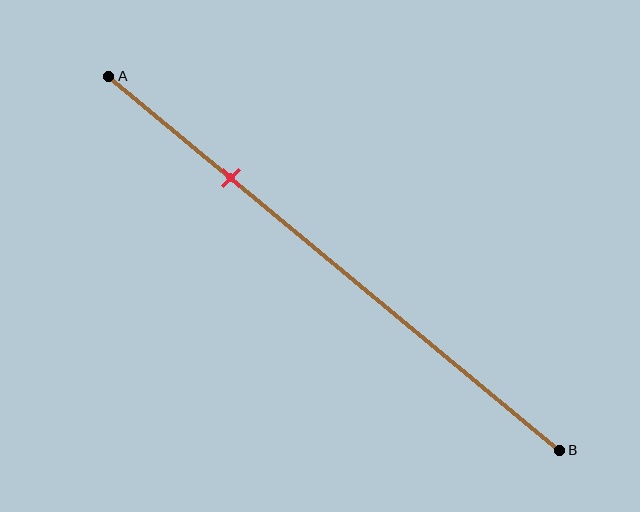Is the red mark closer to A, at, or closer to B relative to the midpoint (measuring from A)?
The red mark is closer to point A than the midpoint of segment AB.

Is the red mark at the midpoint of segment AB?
No, the mark is at about 25% from A, not at the 50% midpoint.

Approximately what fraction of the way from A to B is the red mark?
The red mark is approximately 25% of the way from A to B.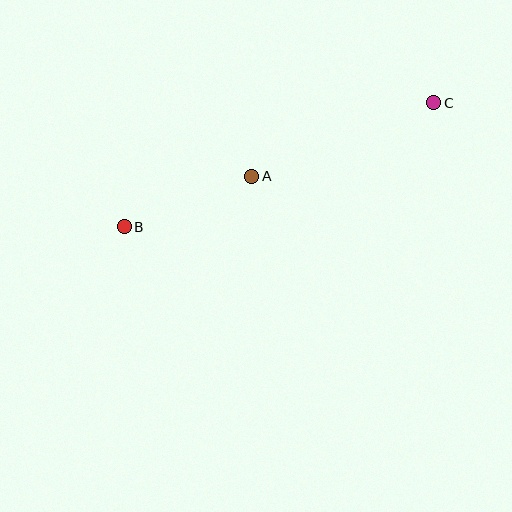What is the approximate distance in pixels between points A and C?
The distance between A and C is approximately 196 pixels.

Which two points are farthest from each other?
Points B and C are farthest from each other.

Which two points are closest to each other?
Points A and B are closest to each other.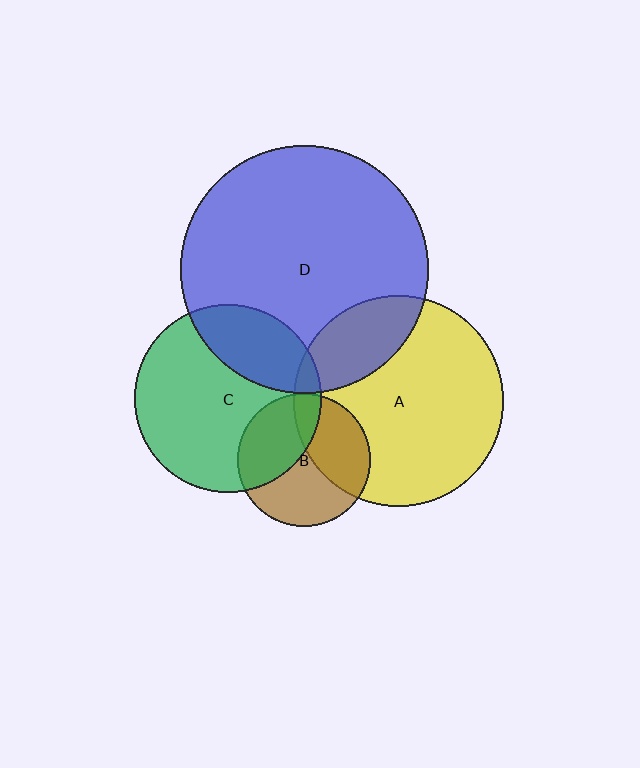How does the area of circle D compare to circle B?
Approximately 3.5 times.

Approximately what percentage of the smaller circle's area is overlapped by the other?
Approximately 25%.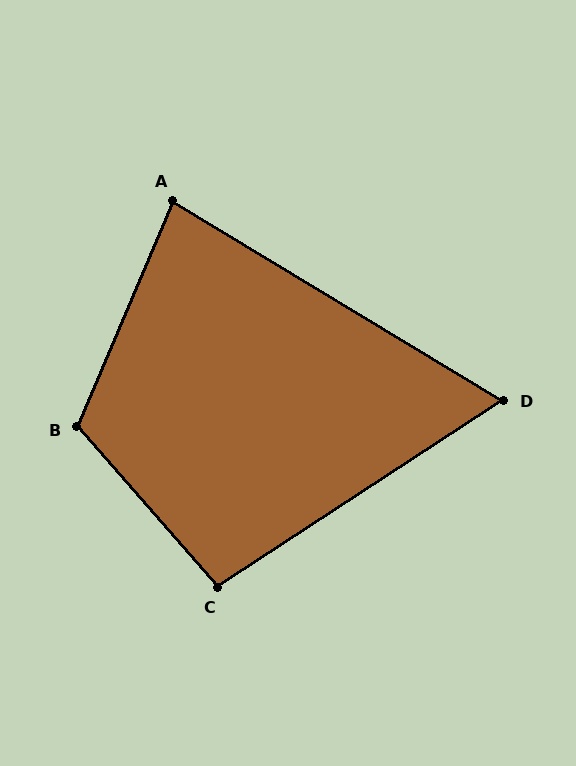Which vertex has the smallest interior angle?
D, at approximately 64 degrees.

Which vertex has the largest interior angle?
B, at approximately 116 degrees.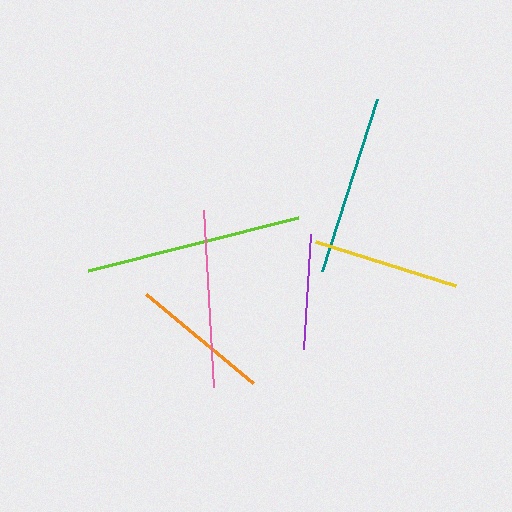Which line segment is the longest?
The lime line is the longest at approximately 216 pixels.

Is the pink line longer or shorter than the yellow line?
The pink line is longer than the yellow line.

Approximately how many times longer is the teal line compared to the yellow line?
The teal line is approximately 1.2 times the length of the yellow line.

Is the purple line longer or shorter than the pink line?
The pink line is longer than the purple line.